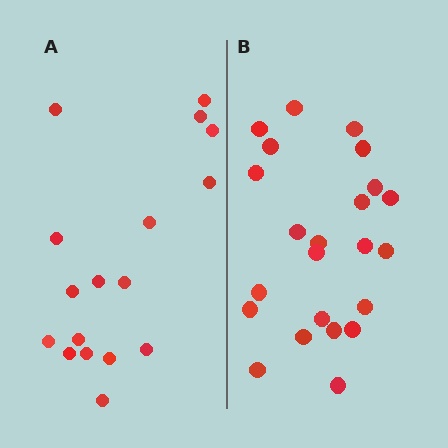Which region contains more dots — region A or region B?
Region B (the right region) has more dots.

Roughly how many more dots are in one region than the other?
Region B has about 6 more dots than region A.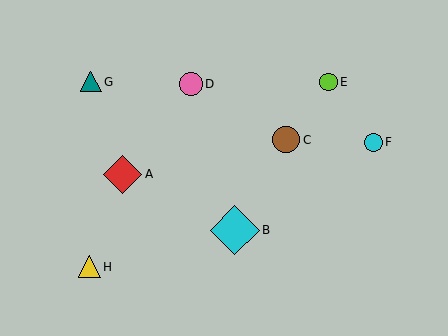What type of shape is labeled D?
Shape D is a pink circle.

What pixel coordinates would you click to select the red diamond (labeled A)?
Click at (123, 174) to select the red diamond A.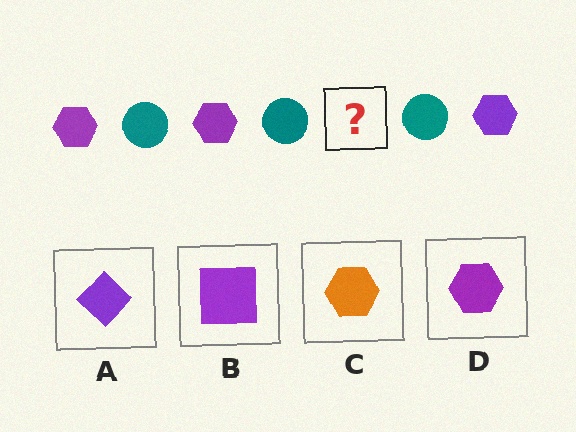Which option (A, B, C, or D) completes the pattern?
D.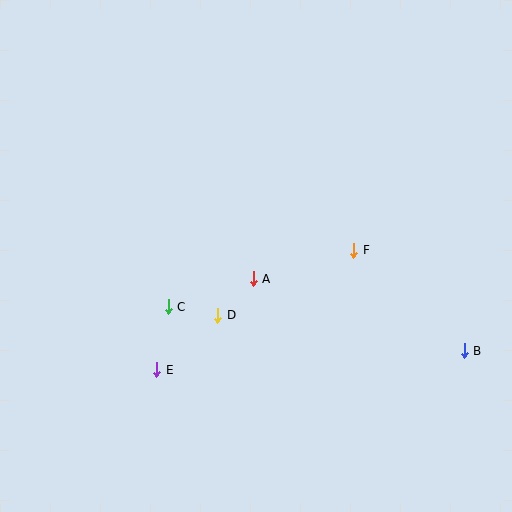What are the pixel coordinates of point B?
Point B is at (464, 351).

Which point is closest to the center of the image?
Point A at (253, 279) is closest to the center.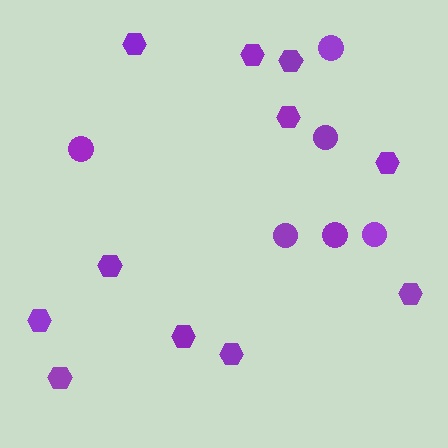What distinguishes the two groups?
There are 2 groups: one group of circles (6) and one group of hexagons (11).